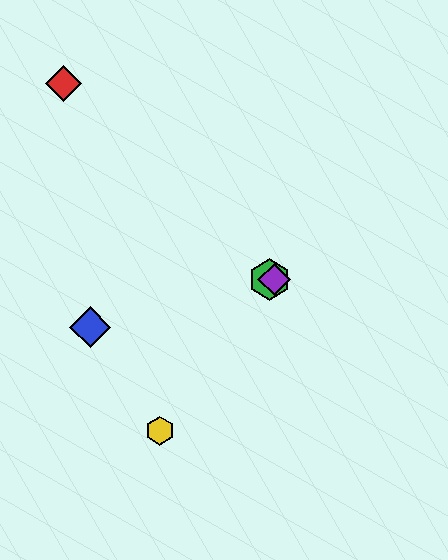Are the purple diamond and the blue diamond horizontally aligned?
No, the purple diamond is at y≈279 and the blue diamond is at y≈327.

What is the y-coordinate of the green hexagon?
The green hexagon is at y≈279.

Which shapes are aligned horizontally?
The green hexagon, the purple diamond are aligned horizontally.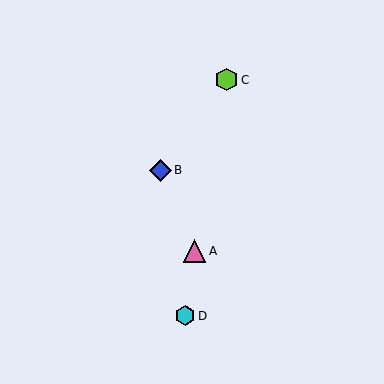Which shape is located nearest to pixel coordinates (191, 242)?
The pink triangle (labeled A) at (194, 251) is nearest to that location.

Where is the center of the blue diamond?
The center of the blue diamond is at (160, 170).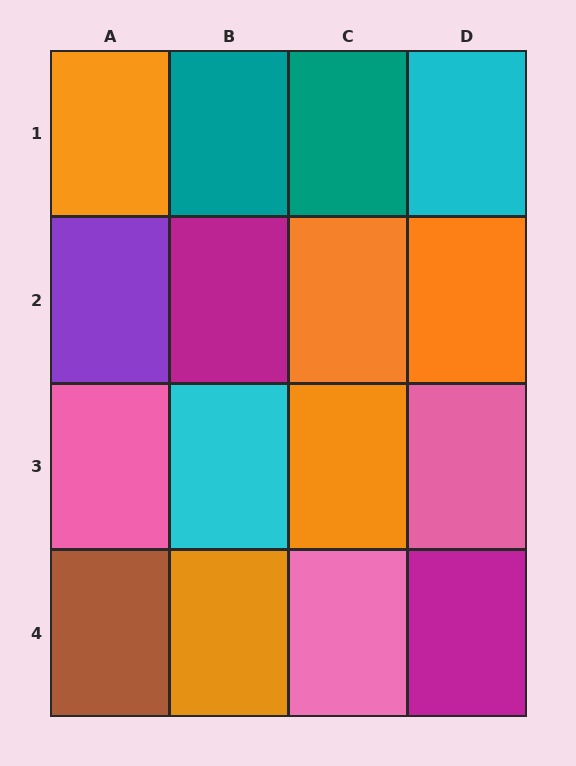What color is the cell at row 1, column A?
Orange.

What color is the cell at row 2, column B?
Magenta.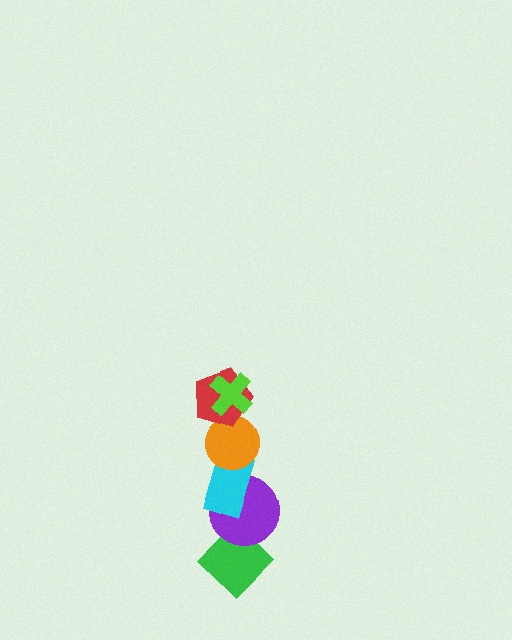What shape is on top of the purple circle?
The cyan rectangle is on top of the purple circle.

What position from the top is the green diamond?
The green diamond is 6th from the top.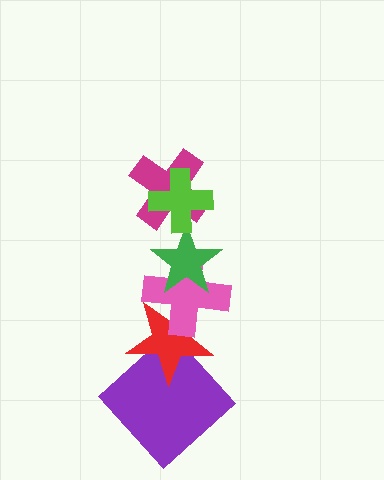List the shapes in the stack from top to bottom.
From top to bottom: the lime cross, the magenta cross, the green star, the pink cross, the red star, the purple diamond.